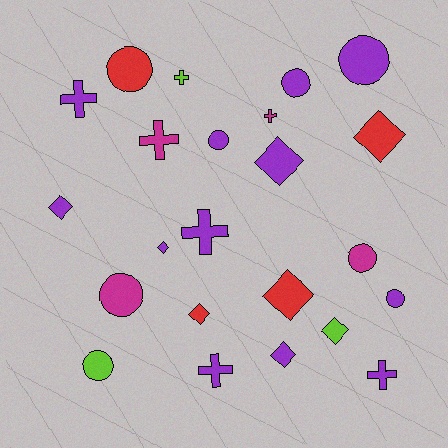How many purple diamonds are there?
There are 4 purple diamonds.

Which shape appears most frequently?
Circle, with 8 objects.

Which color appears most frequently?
Purple, with 12 objects.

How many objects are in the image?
There are 23 objects.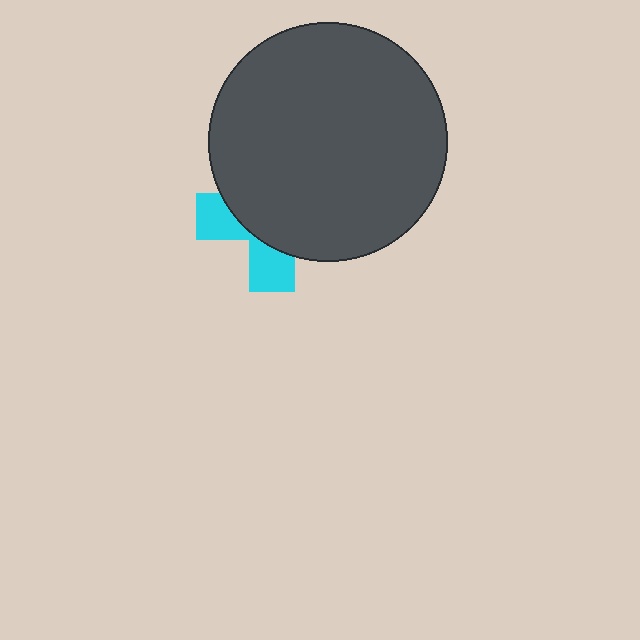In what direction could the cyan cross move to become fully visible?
The cyan cross could move down. That would shift it out from behind the dark gray circle entirely.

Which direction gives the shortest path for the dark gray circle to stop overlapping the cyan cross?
Moving up gives the shortest separation.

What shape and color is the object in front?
The object in front is a dark gray circle.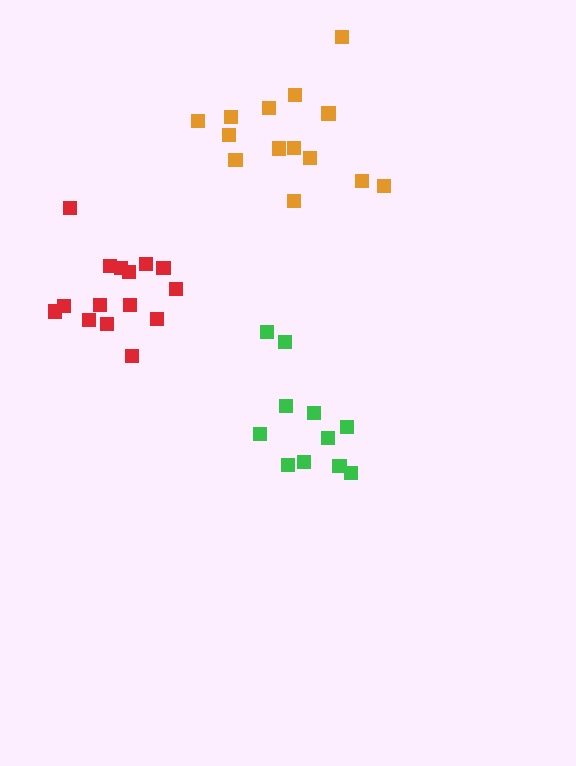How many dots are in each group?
Group 1: 14 dots, Group 2: 11 dots, Group 3: 15 dots (40 total).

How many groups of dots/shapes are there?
There are 3 groups.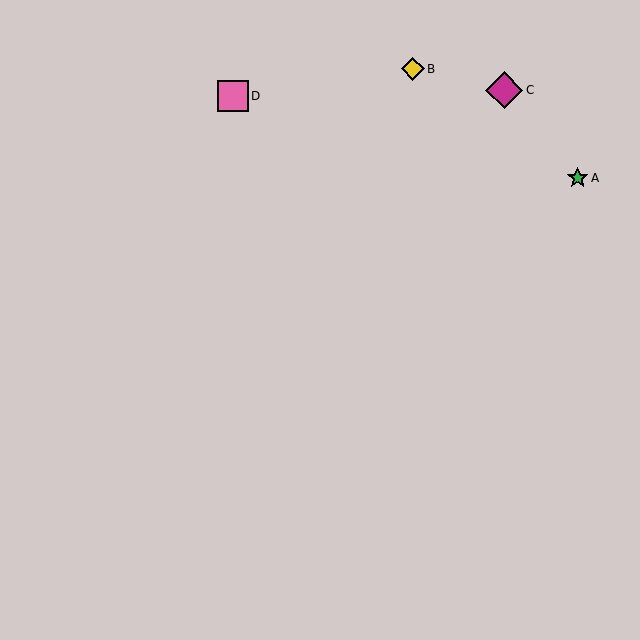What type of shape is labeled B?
Shape B is a yellow diamond.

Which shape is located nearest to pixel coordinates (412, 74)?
The yellow diamond (labeled B) at (413, 69) is nearest to that location.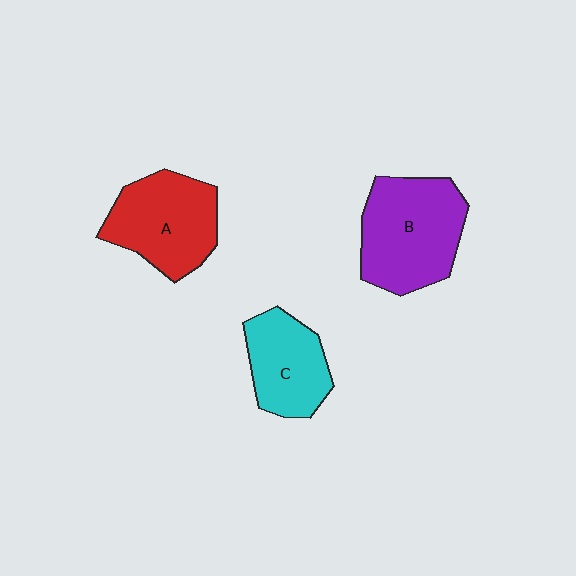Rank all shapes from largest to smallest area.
From largest to smallest: B (purple), A (red), C (cyan).